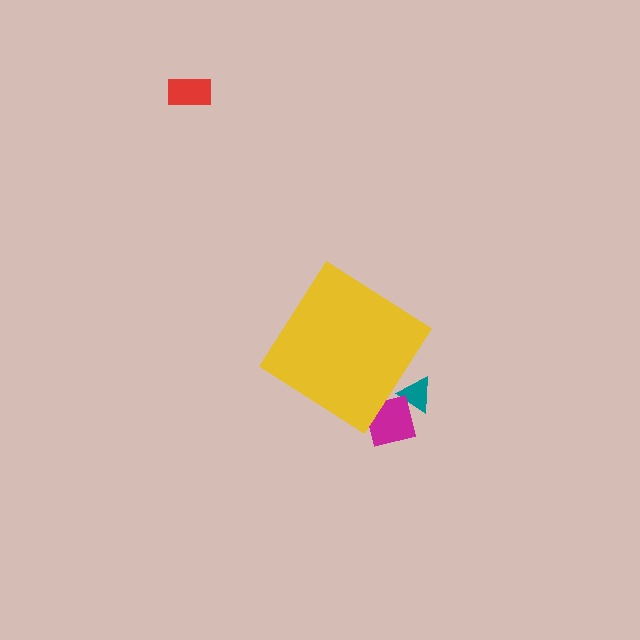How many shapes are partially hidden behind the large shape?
2 shapes are partially hidden.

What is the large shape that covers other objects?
A yellow diamond.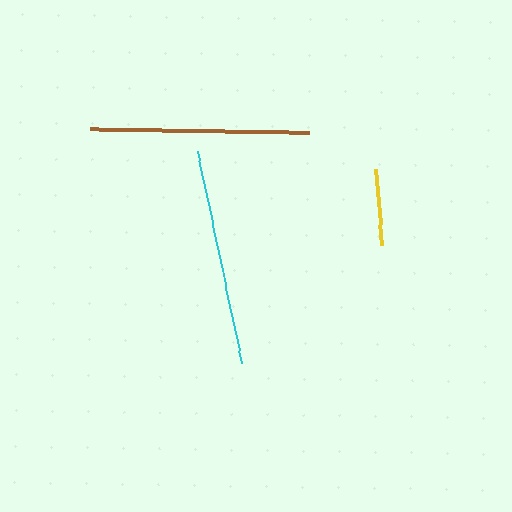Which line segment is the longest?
The brown line is the longest at approximately 219 pixels.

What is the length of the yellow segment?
The yellow segment is approximately 76 pixels long.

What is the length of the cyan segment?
The cyan segment is approximately 216 pixels long.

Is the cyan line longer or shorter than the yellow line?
The cyan line is longer than the yellow line.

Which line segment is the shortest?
The yellow line is the shortest at approximately 76 pixels.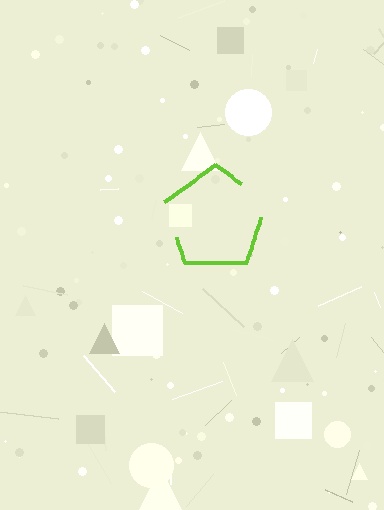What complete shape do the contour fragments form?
The contour fragments form a pentagon.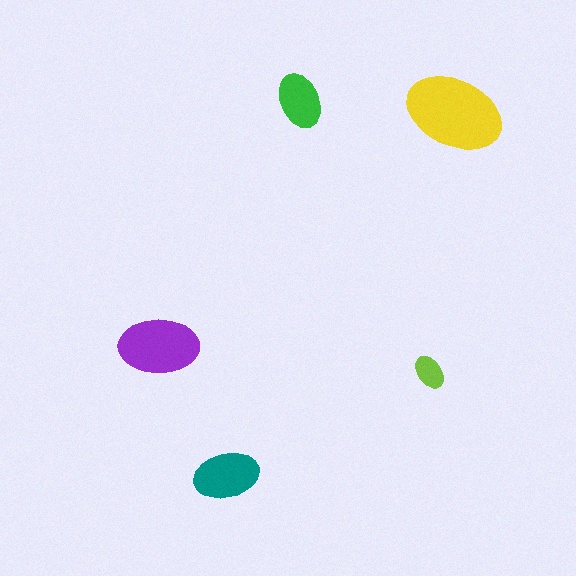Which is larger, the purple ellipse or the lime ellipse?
The purple one.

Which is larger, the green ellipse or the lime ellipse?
The green one.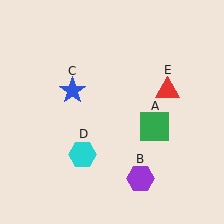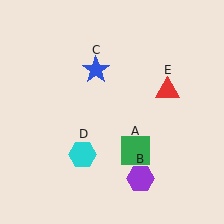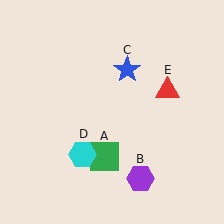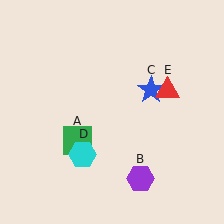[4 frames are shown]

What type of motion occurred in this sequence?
The green square (object A), blue star (object C) rotated clockwise around the center of the scene.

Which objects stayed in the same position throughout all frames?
Purple hexagon (object B) and cyan hexagon (object D) and red triangle (object E) remained stationary.